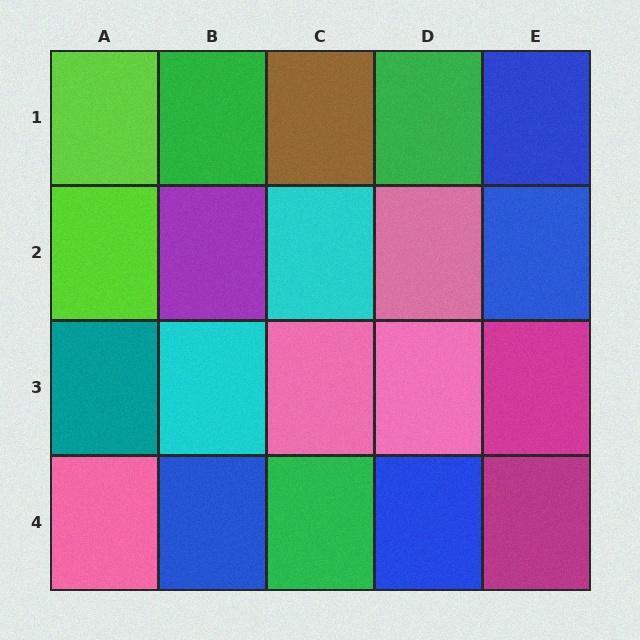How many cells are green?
3 cells are green.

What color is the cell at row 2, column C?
Cyan.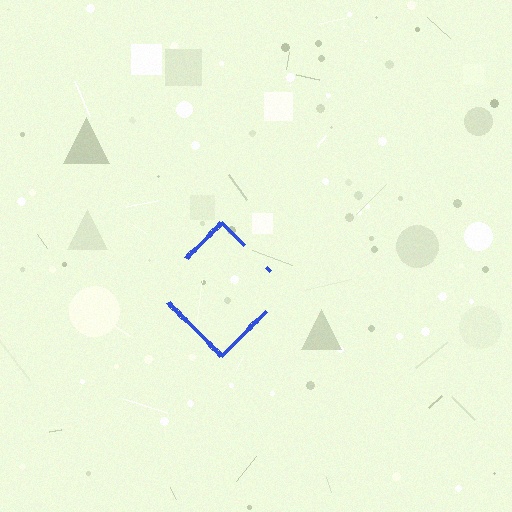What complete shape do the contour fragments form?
The contour fragments form a diamond.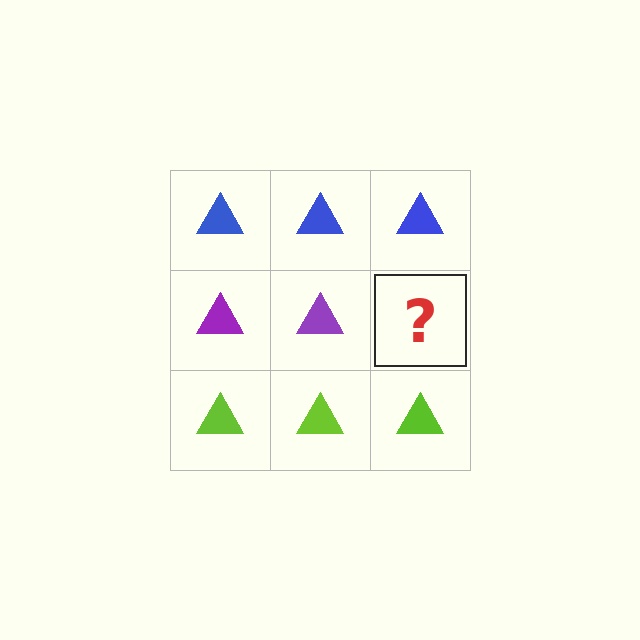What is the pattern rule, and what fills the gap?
The rule is that each row has a consistent color. The gap should be filled with a purple triangle.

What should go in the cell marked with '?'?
The missing cell should contain a purple triangle.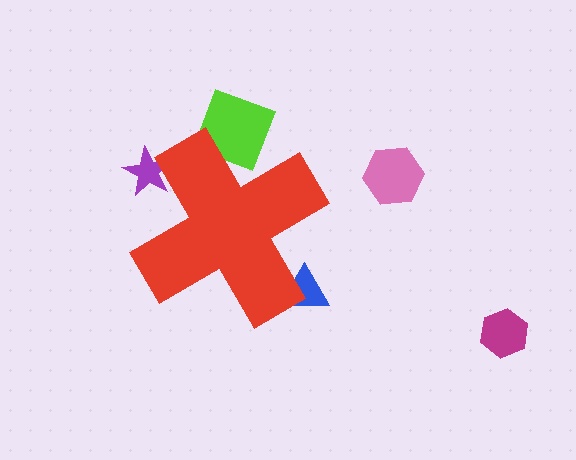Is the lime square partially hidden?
Yes, the lime square is partially hidden behind the red cross.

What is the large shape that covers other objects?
A red cross.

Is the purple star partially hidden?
Yes, the purple star is partially hidden behind the red cross.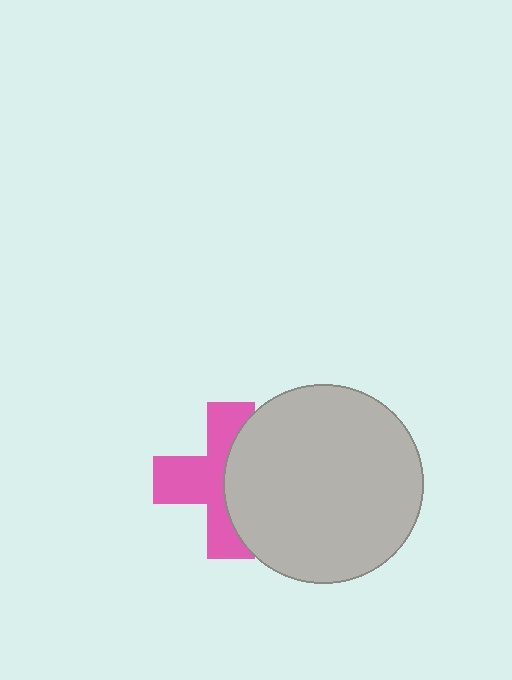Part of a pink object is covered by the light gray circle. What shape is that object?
It is a cross.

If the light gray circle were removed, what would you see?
You would see the complete pink cross.